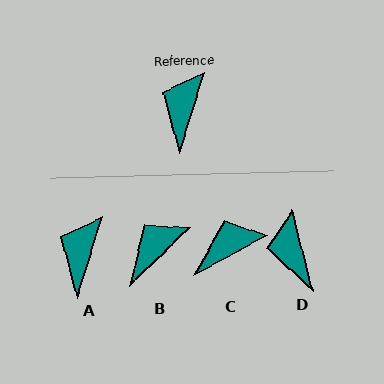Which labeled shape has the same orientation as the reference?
A.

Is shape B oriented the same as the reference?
No, it is off by about 29 degrees.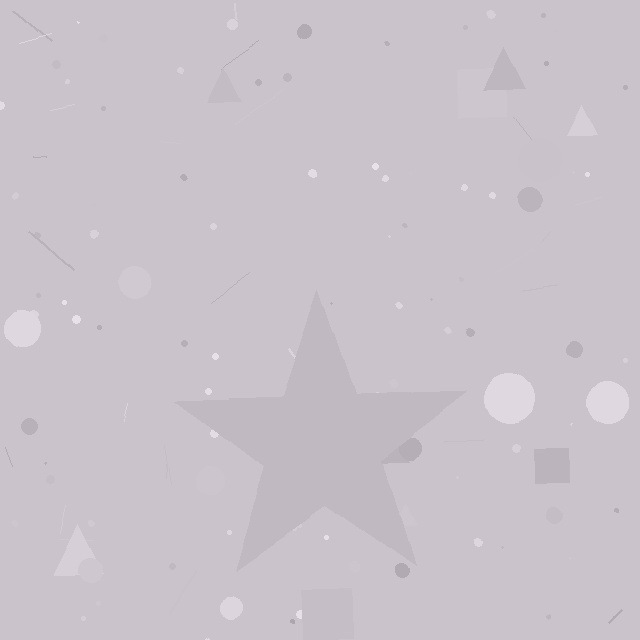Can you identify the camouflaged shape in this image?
The camouflaged shape is a star.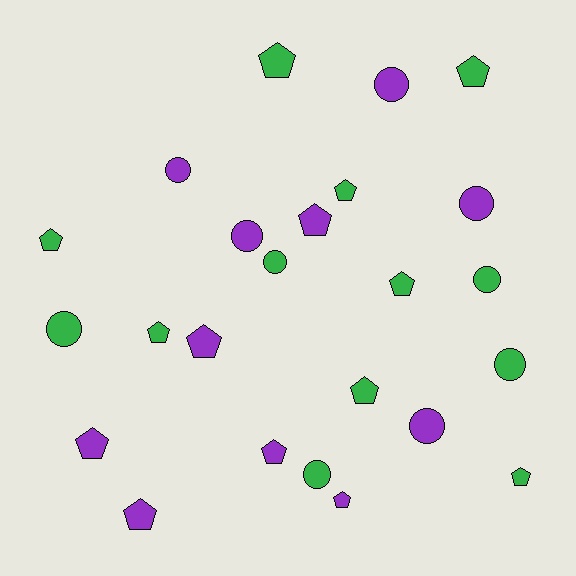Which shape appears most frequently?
Pentagon, with 14 objects.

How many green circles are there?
There are 5 green circles.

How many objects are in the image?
There are 24 objects.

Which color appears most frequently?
Green, with 13 objects.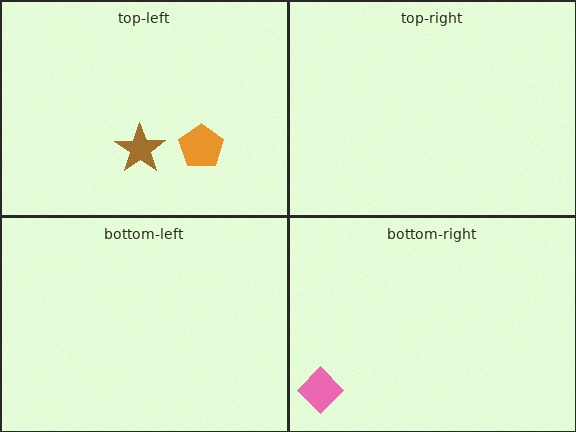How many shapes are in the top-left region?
2.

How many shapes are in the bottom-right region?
1.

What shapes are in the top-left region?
The orange pentagon, the brown star.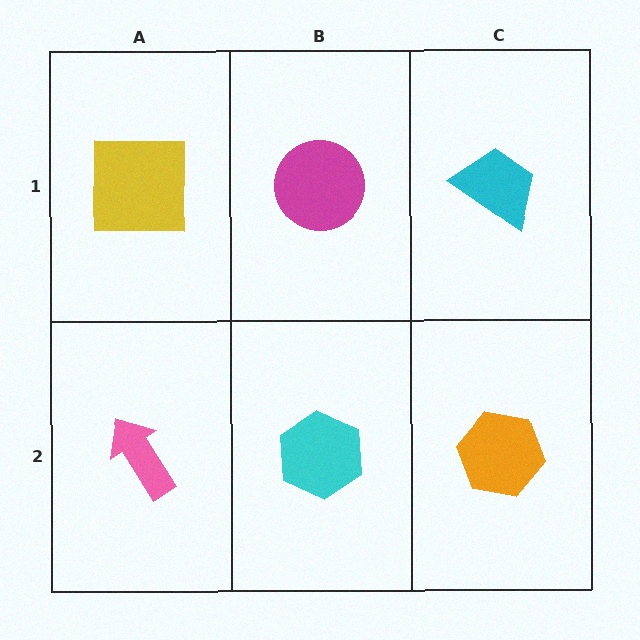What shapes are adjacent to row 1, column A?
A pink arrow (row 2, column A), a magenta circle (row 1, column B).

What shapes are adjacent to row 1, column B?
A cyan hexagon (row 2, column B), a yellow square (row 1, column A), a cyan trapezoid (row 1, column C).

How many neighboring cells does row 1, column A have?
2.